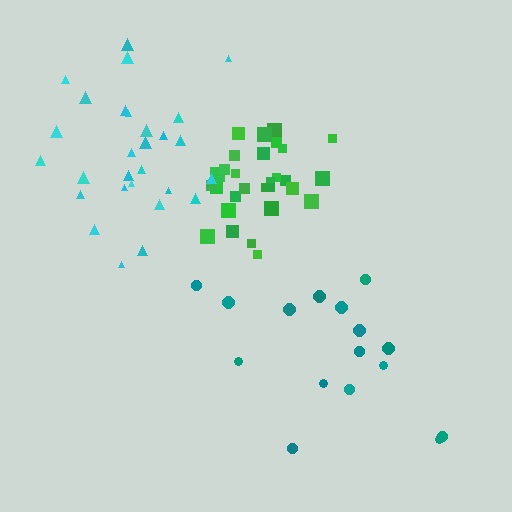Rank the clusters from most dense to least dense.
green, cyan, teal.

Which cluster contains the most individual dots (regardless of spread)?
Green (30).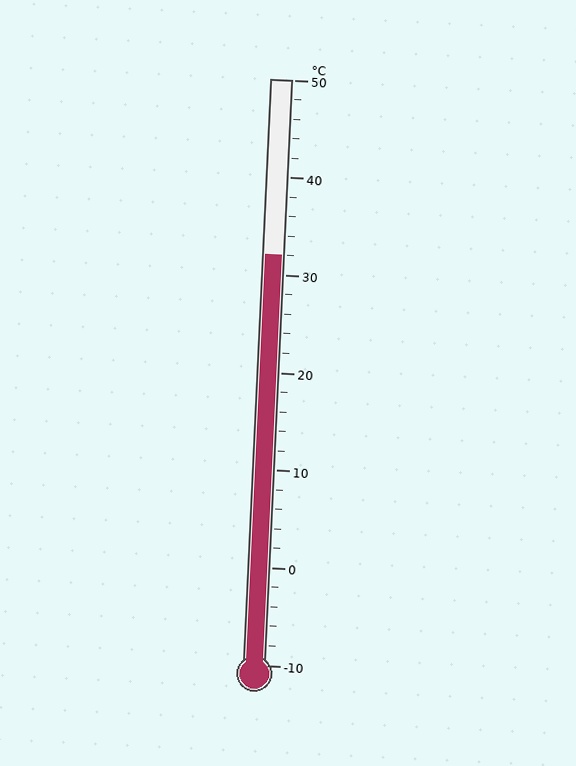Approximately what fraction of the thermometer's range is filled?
The thermometer is filled to approximately 70% of its range.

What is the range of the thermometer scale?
The thermometer scale ranges from -10°C to 50°C.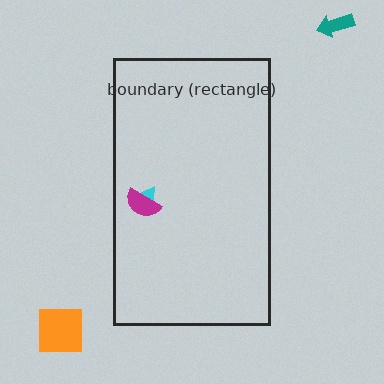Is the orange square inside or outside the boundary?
Outside.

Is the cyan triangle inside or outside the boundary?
Inside.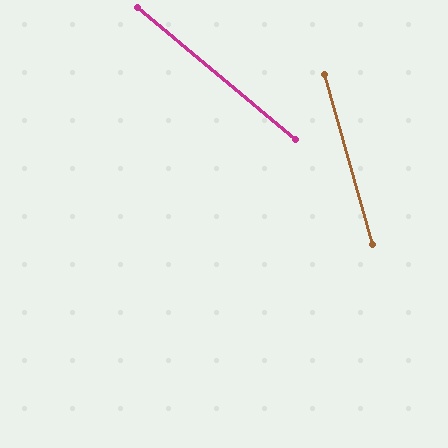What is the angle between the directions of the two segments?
Approximately 34 degrees.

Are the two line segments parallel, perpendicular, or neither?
Neither parallel nor perpendicular — they differ by about 34°.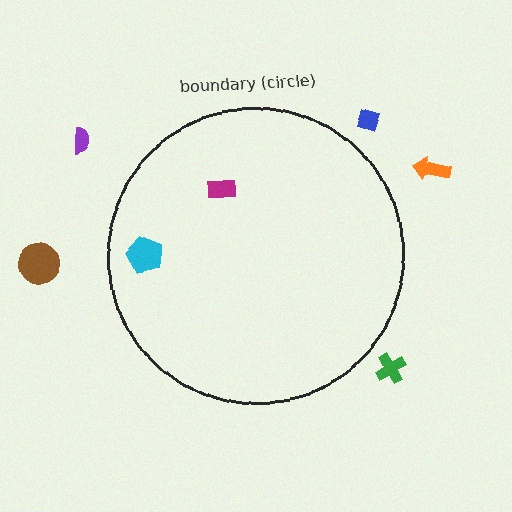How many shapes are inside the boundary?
2 inside, 5 outside.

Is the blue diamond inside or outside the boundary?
Outside.